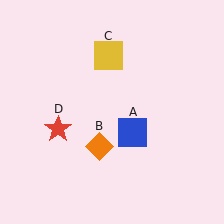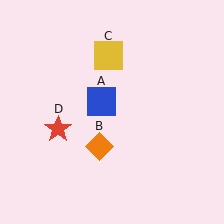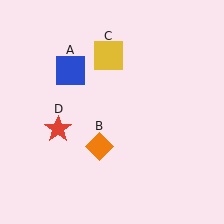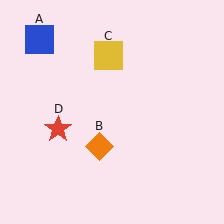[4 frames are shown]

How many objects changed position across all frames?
1 object changed position: blue square (object A).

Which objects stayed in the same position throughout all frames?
Orange diamond (object B) and yellow square (object C) and red star (object D) remained stationary.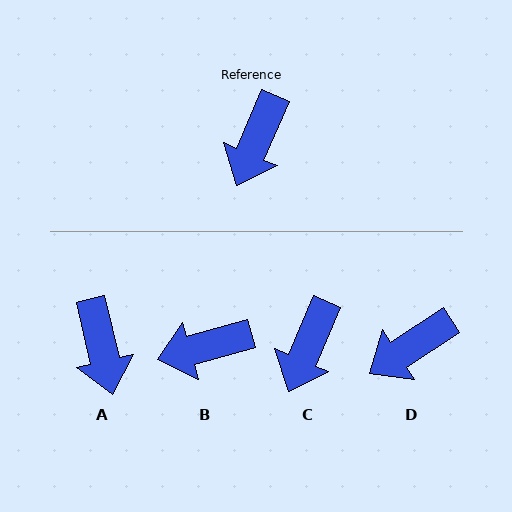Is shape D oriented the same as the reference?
No, it is off by about 34 degrees.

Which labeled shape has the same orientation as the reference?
C.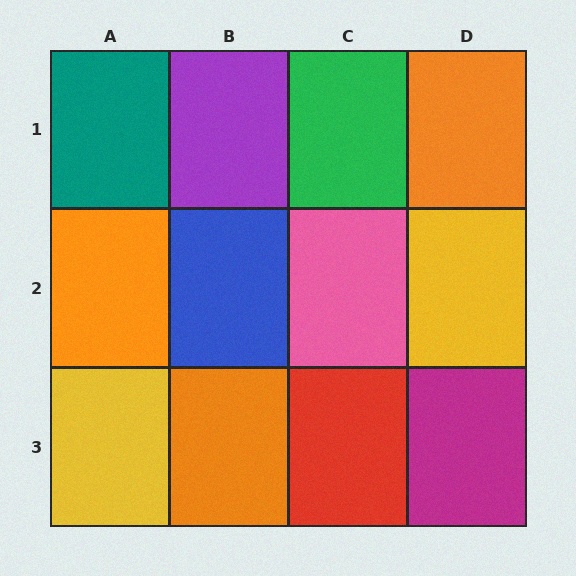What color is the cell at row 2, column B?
Blue.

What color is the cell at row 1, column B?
Purple.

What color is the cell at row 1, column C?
Green.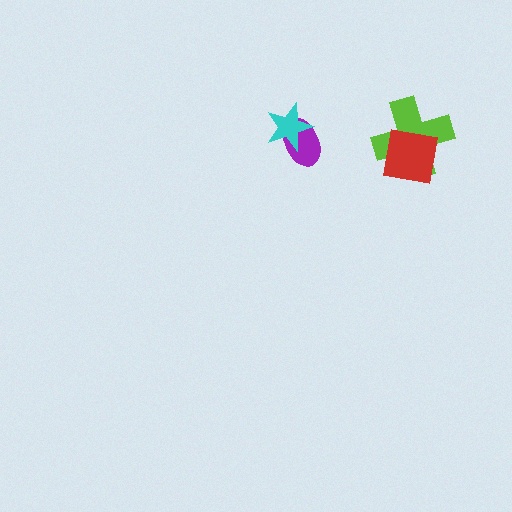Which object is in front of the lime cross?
The red square is in front of the lime cross.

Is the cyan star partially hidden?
No, no other shape covers it.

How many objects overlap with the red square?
1 object overlaps with the red square.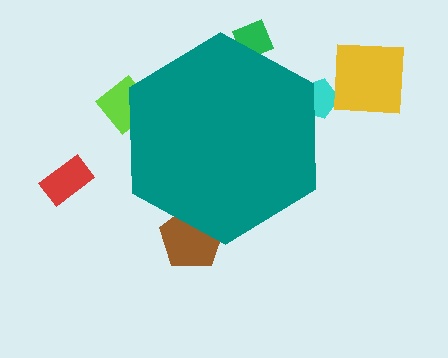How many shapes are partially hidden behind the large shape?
4 shapes are partially hidden.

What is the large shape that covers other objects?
A teal hexagon.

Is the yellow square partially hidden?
No, the yellow square is fully visible.